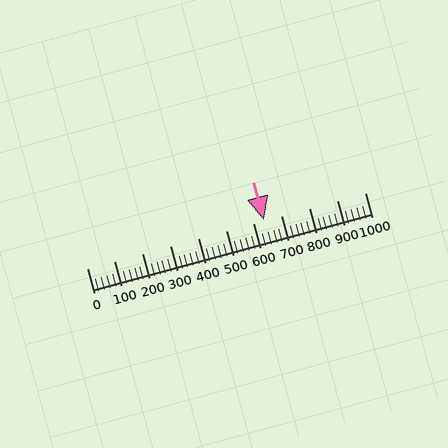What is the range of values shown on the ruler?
The ruler shows values from 0 to 1000.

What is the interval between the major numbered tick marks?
The major tick marks are spaced 100 units apart.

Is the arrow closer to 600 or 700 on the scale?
The arrow is closer to 600.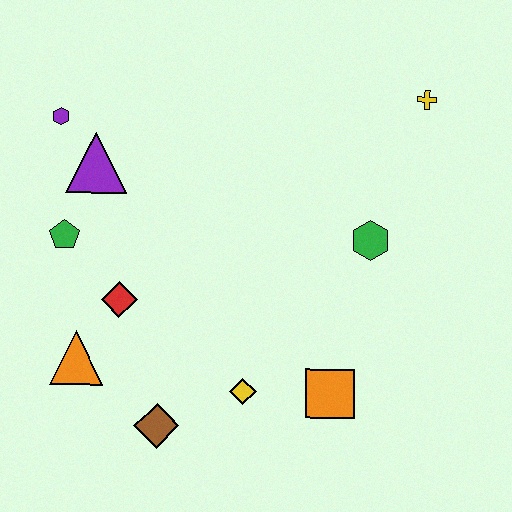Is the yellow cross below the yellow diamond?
No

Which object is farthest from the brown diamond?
The yellow cross is farthest from the brown diamond.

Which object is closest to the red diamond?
The orange triangle is closest to the red diamond.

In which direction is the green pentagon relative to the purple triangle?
The green pentagon is below the purple triangle.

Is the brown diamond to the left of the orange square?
Yes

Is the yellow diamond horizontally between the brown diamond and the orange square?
Yes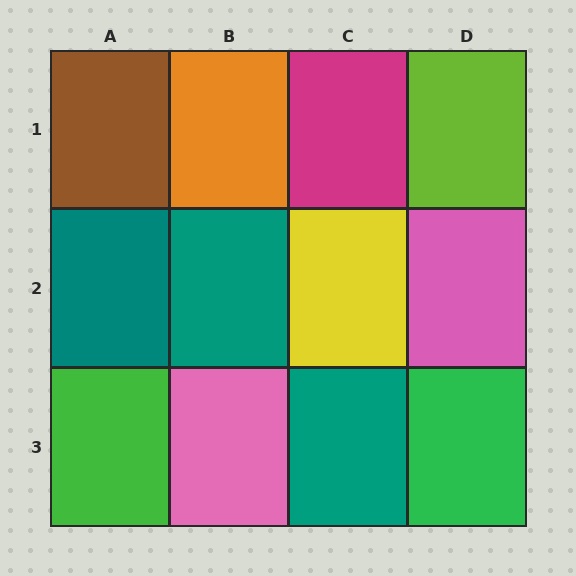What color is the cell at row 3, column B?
Pink.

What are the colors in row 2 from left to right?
Teal, teal, yellow, pink.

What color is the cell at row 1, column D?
Lime.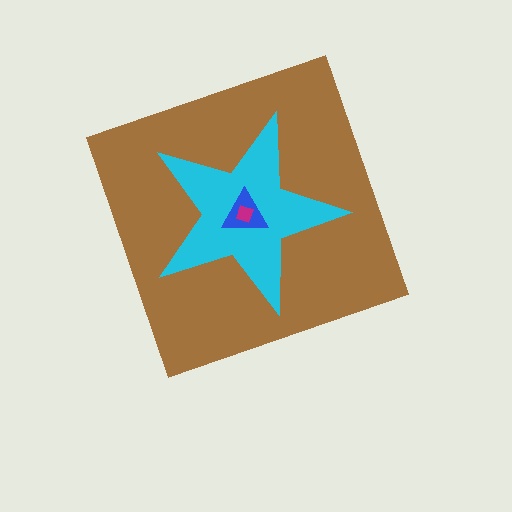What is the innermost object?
The magenta square.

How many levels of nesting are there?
4.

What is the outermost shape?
The brown diamond.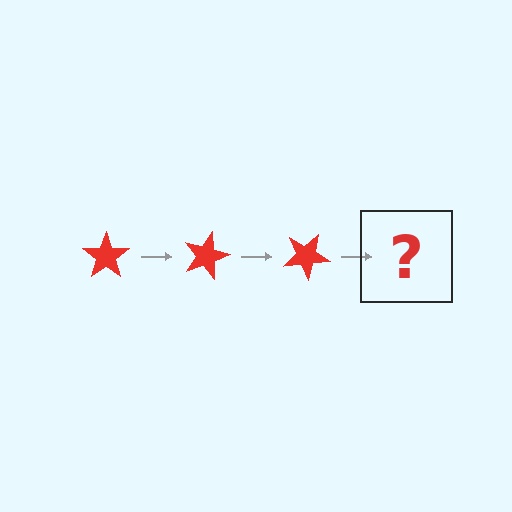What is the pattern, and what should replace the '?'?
The pattern is that the star rotates 15 degrees each step. The '?' should be a red star rotated 45 degrees.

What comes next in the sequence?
The next element should be a red star rotated 45 degrees.